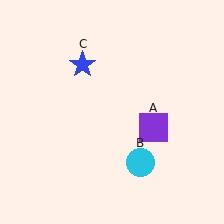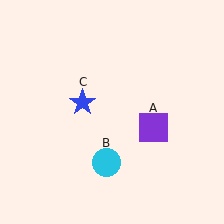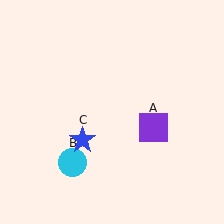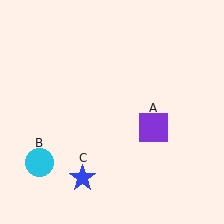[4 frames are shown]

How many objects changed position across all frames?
2 objects changed position: cyan circle (object B), blue star (object C).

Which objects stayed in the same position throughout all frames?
Purple square (object A) remained stationary.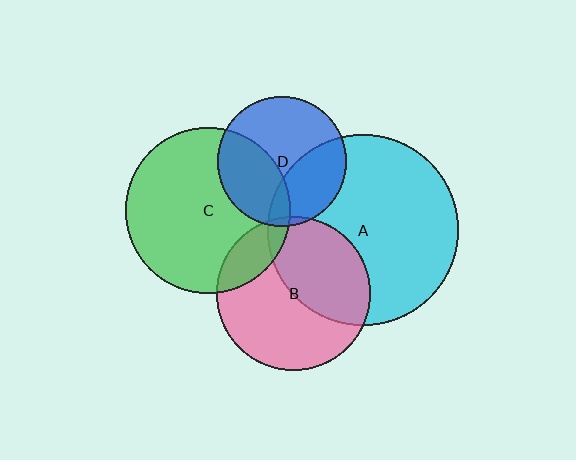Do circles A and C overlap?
Yes.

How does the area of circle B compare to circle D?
Approximately 1.4 times.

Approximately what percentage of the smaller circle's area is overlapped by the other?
Approximately 5%.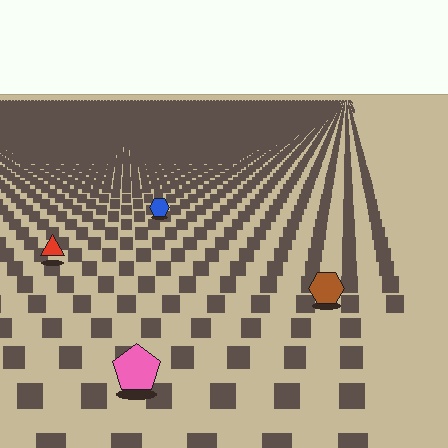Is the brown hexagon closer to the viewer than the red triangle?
Yes. The brown hexagon is closer — you can tell from the texture gradient: the ground texture is coarser near it.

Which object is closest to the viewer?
The pink pentagon is closest. The texture marks near it are larger and more spread out.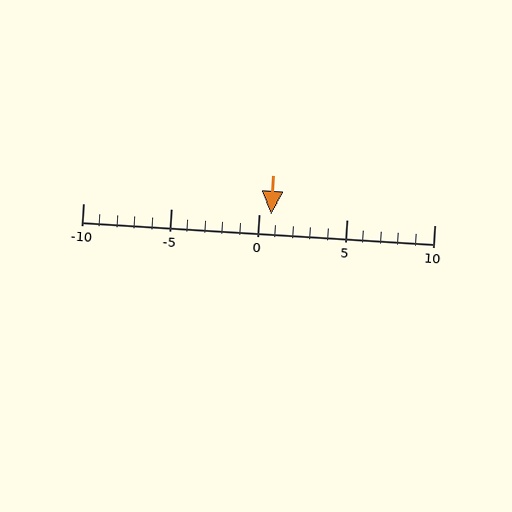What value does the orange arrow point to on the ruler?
The orange arrow points to approximately 1.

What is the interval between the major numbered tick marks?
The major tick marks are spaced 5 units apart.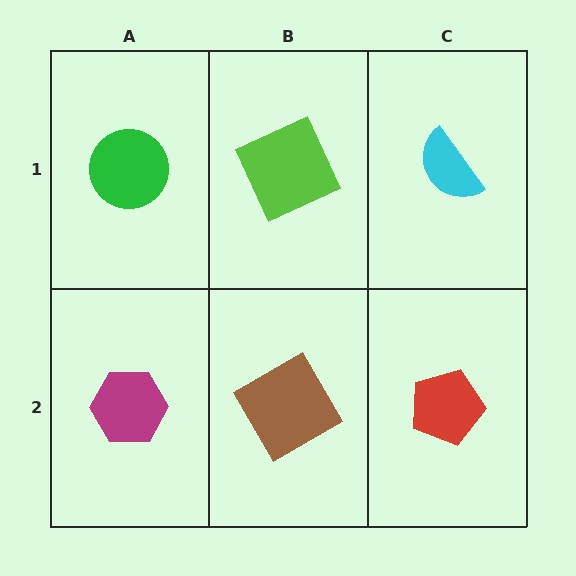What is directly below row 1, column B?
A brown diamond.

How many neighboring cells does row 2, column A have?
2.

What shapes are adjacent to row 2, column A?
A green circle (row 1, column A), a brown diamond (row 2, column B).